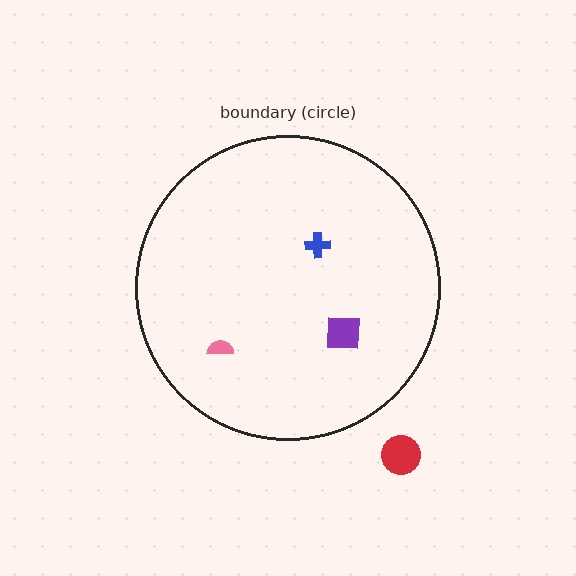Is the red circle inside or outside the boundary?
Outside.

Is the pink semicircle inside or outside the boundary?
Inside.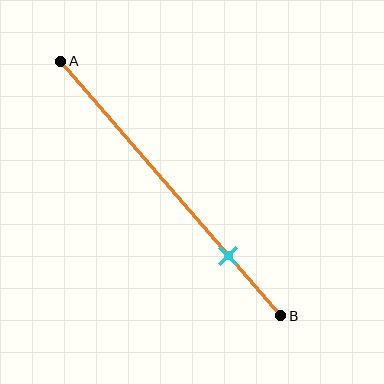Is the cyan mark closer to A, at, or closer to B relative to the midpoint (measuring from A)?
The cyan mark is closer to point B than the midpoint of segment AB.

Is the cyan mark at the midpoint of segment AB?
No, the mark is at about 75% from A, not at the 50% midpoint.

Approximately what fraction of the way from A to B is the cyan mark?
The cyan mark is approximately 75% of the way from A to B.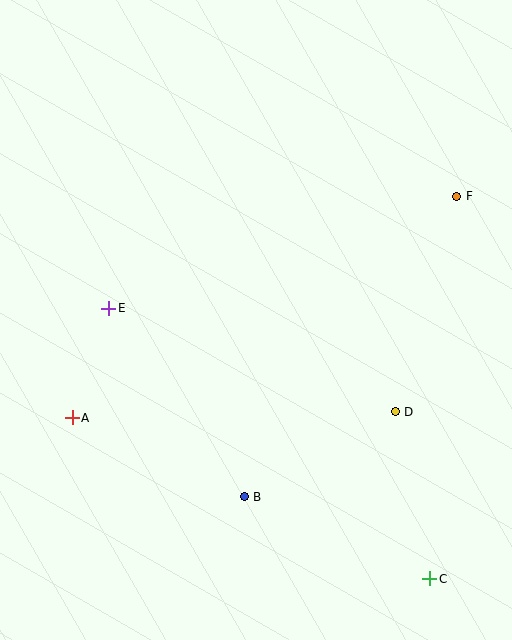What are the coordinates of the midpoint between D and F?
The midpoint between D and F is at (426, 304).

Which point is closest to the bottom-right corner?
Point C is closest to the bottom-right corner.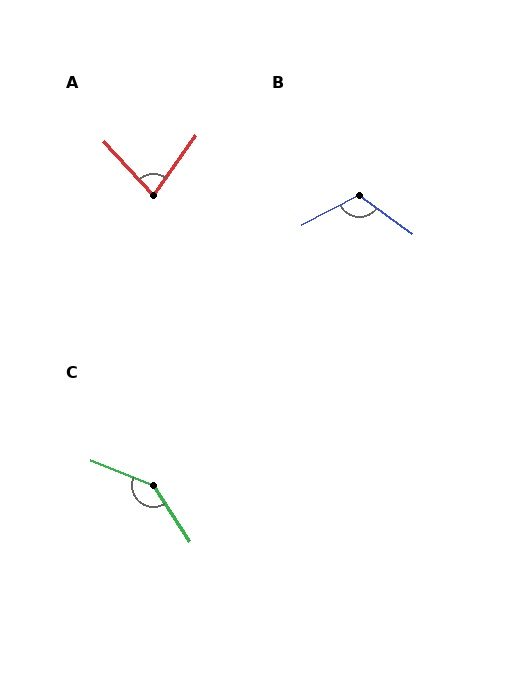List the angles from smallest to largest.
A (78°), B (116°), C (145°).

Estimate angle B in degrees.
Approximately 116 degrees.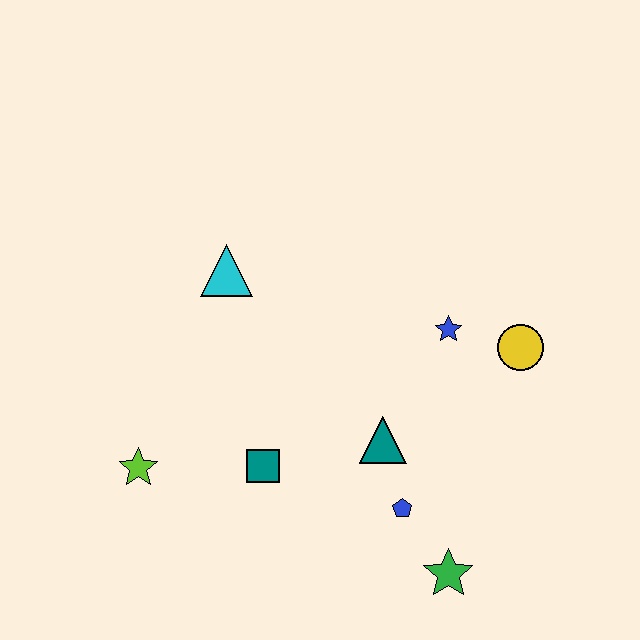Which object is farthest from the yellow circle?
The lime star is farthest from the yellow circle.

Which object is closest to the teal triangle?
The blue pentagon is closest to the teal triangle.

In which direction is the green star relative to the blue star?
The green star is below the blue star.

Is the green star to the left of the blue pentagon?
No